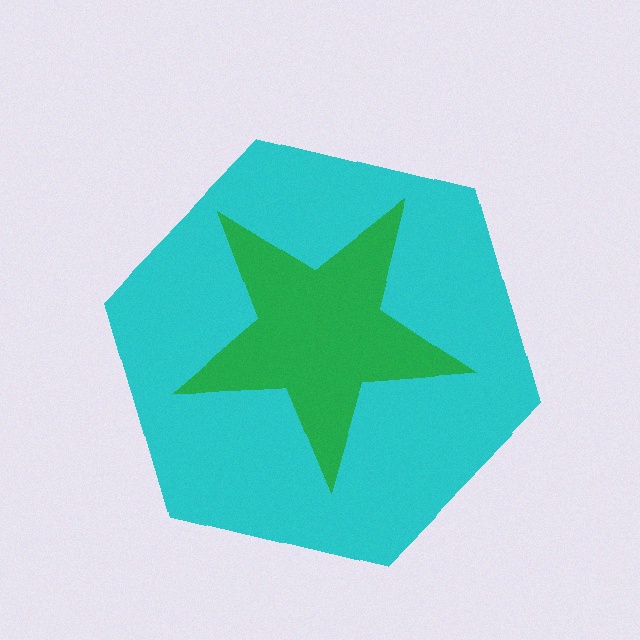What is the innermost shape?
The green star.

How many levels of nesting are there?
2.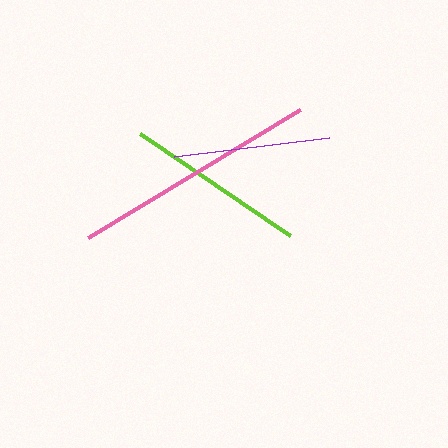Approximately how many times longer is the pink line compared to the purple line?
The pink line is approximately 1.6 times the length of the purple line.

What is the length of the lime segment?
The lime segment is approximately 181 pixels long.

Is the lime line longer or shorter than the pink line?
The pink line is longer than the lime line.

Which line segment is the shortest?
The purple line is the shortest at approximately 156 pixels.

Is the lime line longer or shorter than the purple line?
The lime line is longer than the purple line.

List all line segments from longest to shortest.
From longest to shortest: pink, lime, purple.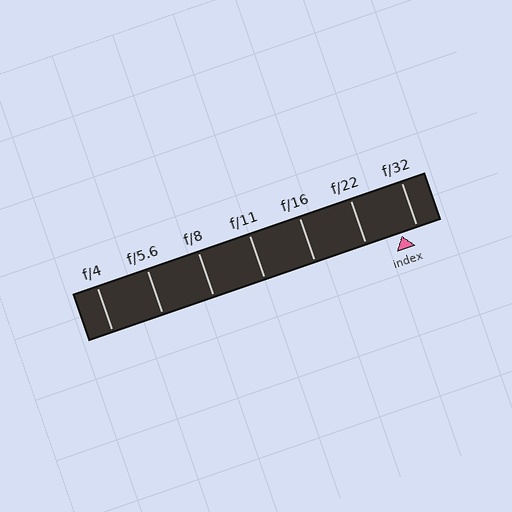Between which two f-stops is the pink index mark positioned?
The index mark is between f/22 and f/32.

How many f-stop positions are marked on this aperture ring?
There are 7 f-stop positions marked.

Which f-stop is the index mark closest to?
The index mark is closest to f/32.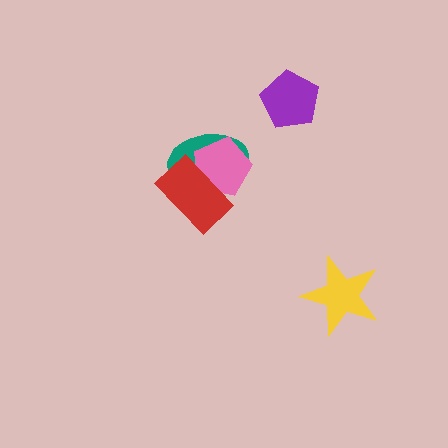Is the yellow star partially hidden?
No, no other shape covers it.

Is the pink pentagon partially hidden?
Yes, it is partially covered by another shape.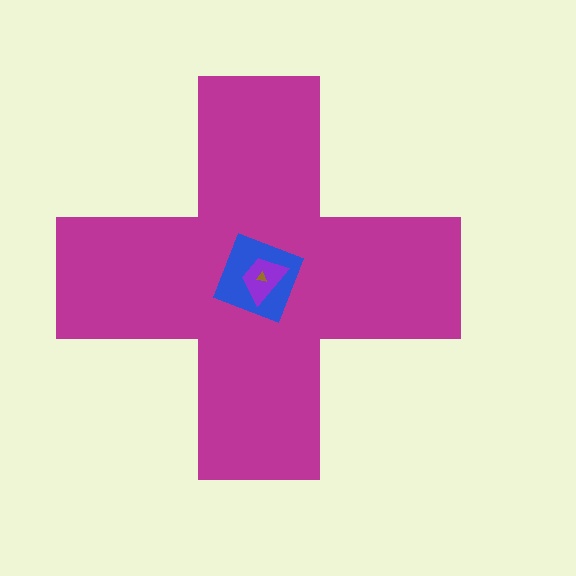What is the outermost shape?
The magenta cross.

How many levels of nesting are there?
4.